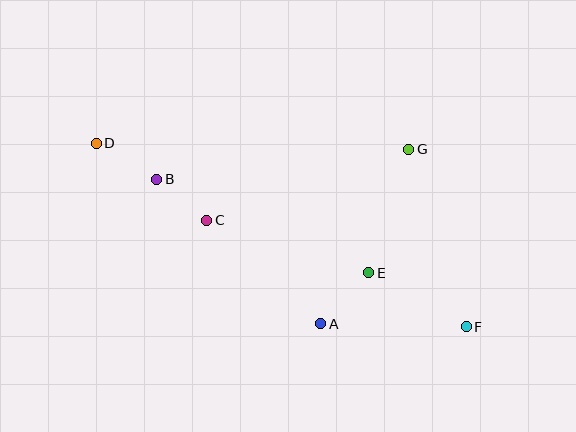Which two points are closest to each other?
Points B and C are closest to each other.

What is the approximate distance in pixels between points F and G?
The distance between F and G is approximately 187 pixels.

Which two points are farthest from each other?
Points D and F are farthest from each other.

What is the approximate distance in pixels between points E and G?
The distance between E and G is approximately 130 pixels.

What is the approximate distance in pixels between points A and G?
The distance between A and G is approximately 196 pixels.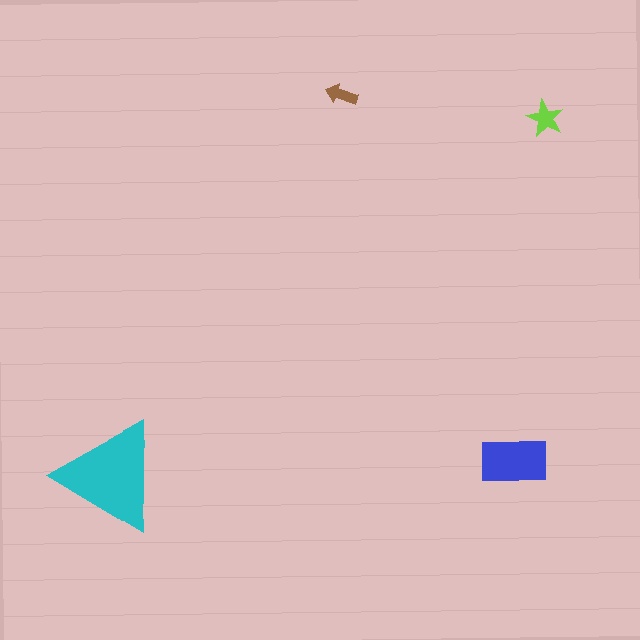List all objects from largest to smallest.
The cyan triangle, the blue rectangle, the lime star, the brown arrow.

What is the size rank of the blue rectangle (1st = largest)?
2nd.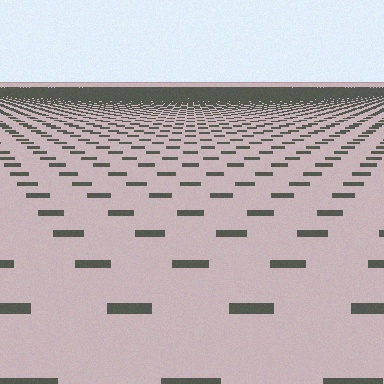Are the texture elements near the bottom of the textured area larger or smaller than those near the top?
Larger. Near the bottom, elements are closer to the viewer and appear at a bigger on-screen size.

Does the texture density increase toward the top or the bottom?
Density increases toward the top.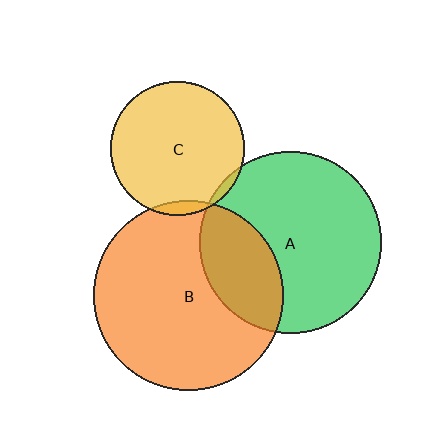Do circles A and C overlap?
Yes.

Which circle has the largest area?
Circle B (orange).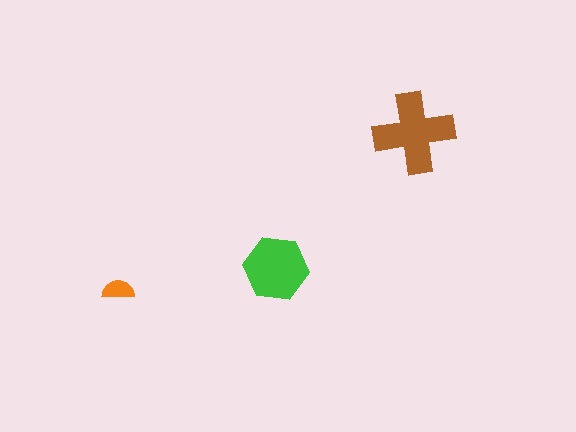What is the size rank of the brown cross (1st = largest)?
1st.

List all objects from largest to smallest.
The brown cross, the green hexagon, the orange semicircle.